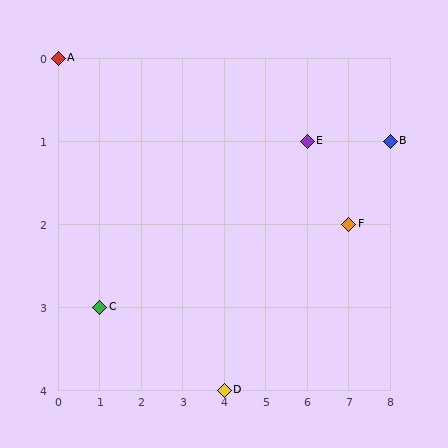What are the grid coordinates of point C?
Point C is at grid coordinates (1, 3).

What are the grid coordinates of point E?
Point E is at grid coordinates (6, 1).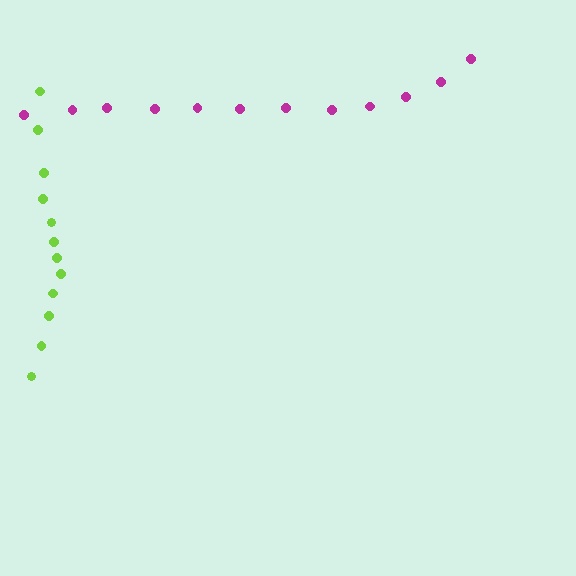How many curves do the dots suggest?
There are 2 distinct paths.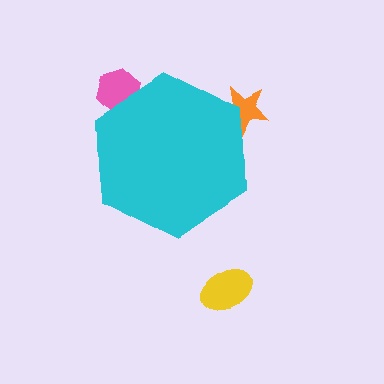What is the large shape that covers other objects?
A cyan hexagon.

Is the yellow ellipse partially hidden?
No, the yellow ellipse is fully visible.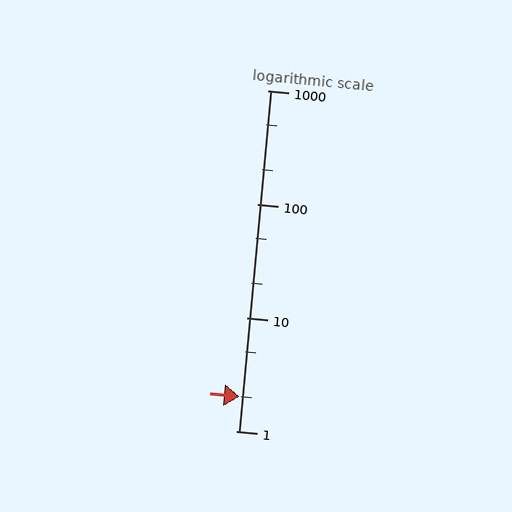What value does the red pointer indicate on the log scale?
The pointer indicates approximately 2.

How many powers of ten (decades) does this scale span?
The scale spans 3 decades, from 1 to 1000.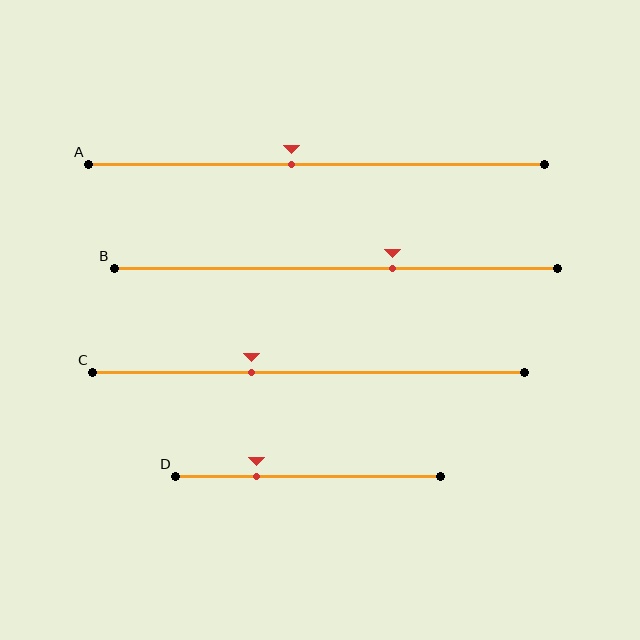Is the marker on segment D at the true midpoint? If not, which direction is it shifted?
No, the marker on segment D is shifted to the left by about 19% of the segment length.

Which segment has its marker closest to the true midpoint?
Segment A has its marker closest to the true midpoint.